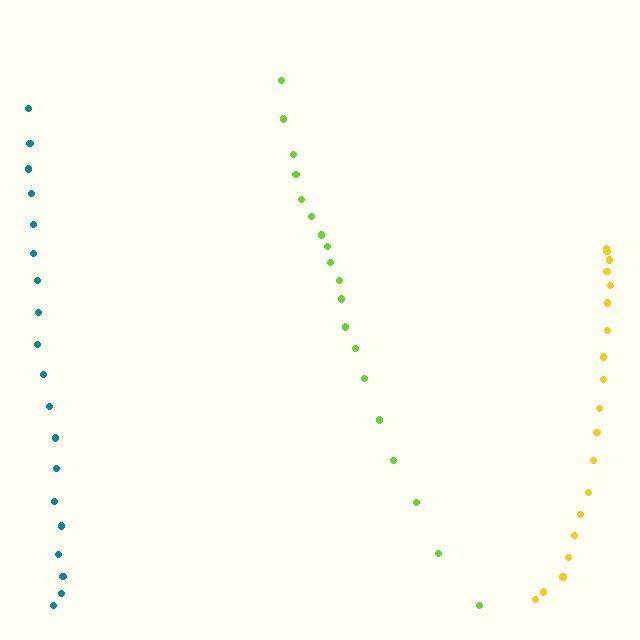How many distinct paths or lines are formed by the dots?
There are 3 distinct paths.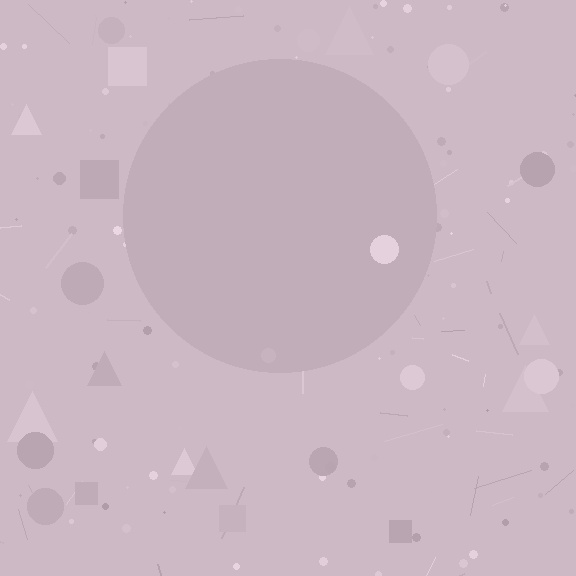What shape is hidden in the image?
A circle is hidden in the image.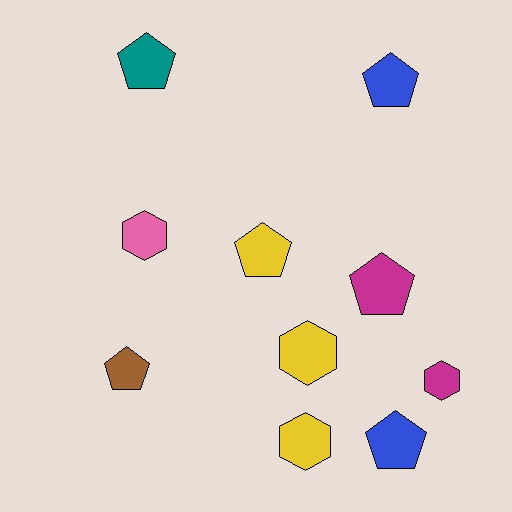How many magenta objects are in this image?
There are 2 magenta objects.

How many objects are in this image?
There are 10 objects.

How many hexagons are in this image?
There are 4 hexagons.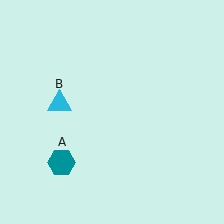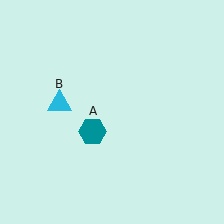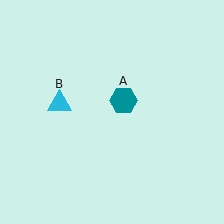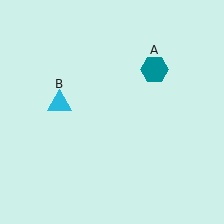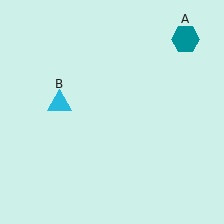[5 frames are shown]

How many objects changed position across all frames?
1 object changed position: teal hexagon (object A).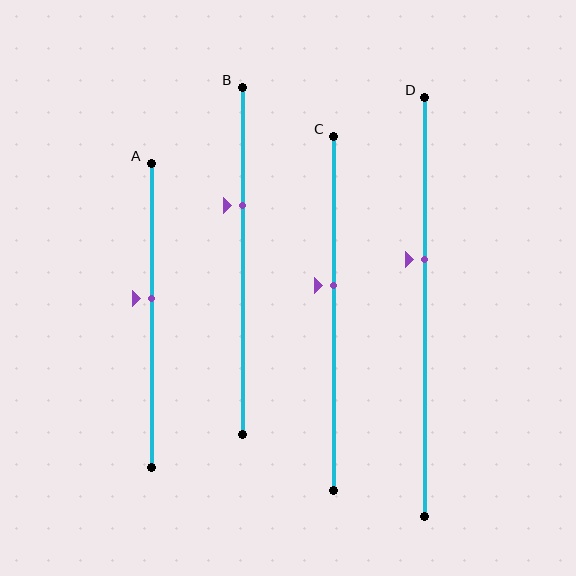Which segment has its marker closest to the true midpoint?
Segment A has its marker closest to the true midpoint.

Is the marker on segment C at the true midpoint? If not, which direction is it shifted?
No, the marker on segment C is shifted upward by about 8% of the segment length.